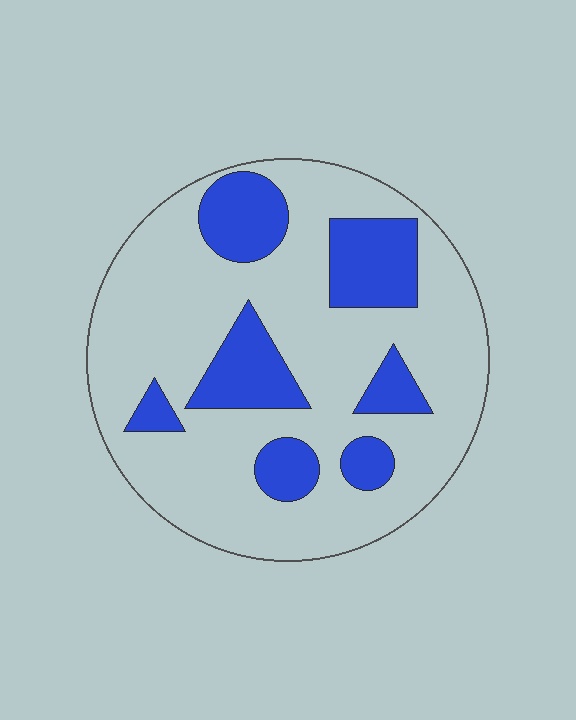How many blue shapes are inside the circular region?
7.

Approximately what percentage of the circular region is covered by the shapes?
Approximately 25%.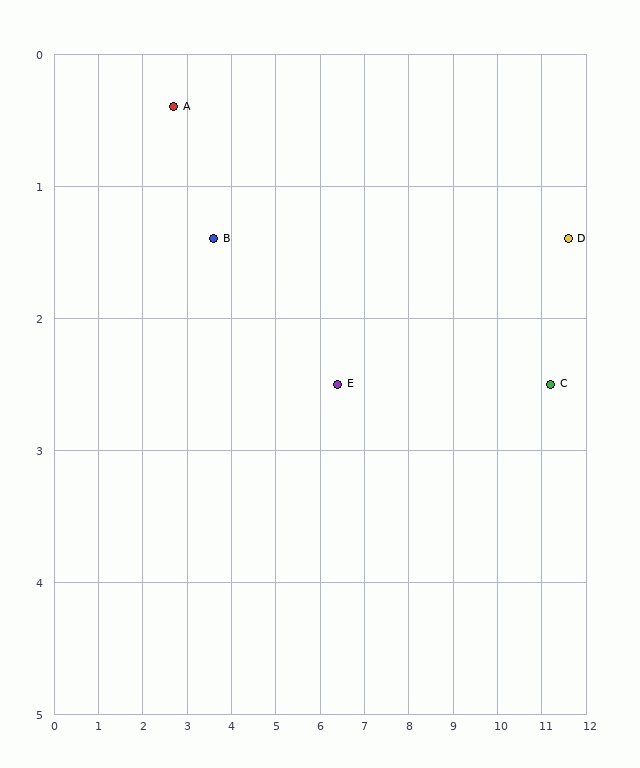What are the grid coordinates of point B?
Point B is at approximately (3.6, 1.4).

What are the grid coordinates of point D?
Point D is at approximately (11.6, 1.4).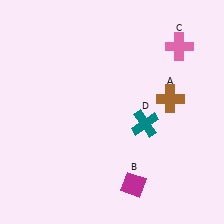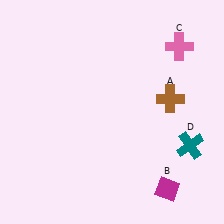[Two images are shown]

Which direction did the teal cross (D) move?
The teal cross (D) moved right.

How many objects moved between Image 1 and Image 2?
2 objects moved between the two images.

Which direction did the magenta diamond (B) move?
The magenta diamond (B) moved right.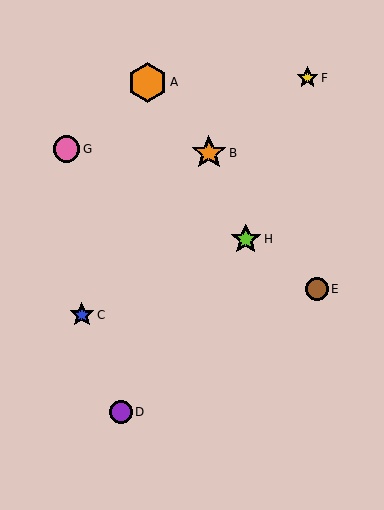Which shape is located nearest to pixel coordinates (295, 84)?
The yellow star (labeled F) at (307, 78) is nearest to that location.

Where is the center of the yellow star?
The center of the yellow star is at (307, 78).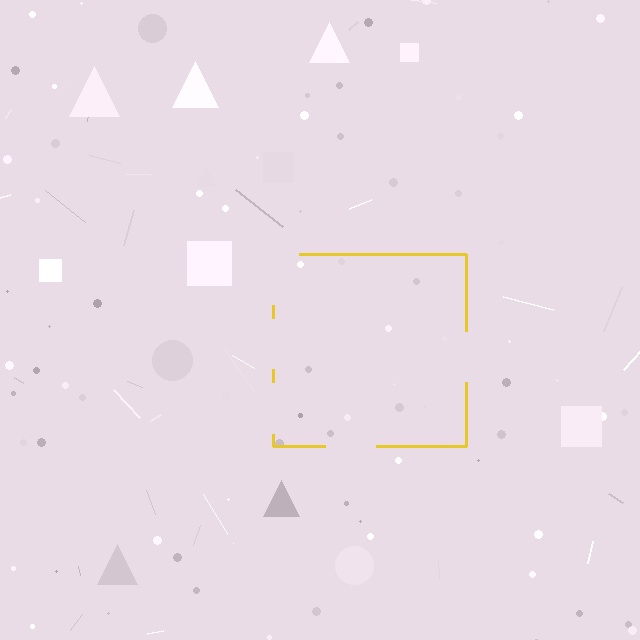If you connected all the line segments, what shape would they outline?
They would outline a square.